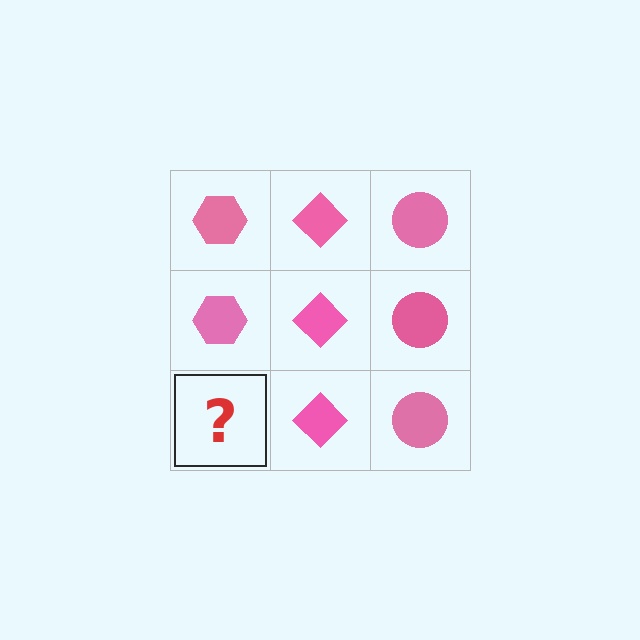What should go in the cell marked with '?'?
The missing cell should contain a pink hexagon.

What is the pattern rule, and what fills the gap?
The rule is that each column has a consistent shape. The gap should be filled with a pink hexagon.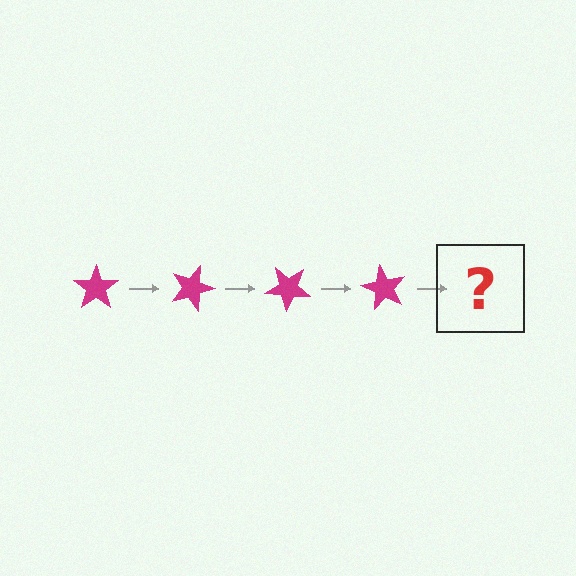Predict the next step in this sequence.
The next step is a magenta star rotated 80 degrees.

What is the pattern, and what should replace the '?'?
The pattern is that the star rotates 20 degrees each step. The '?' should be a magenta star rotated 80 degrees.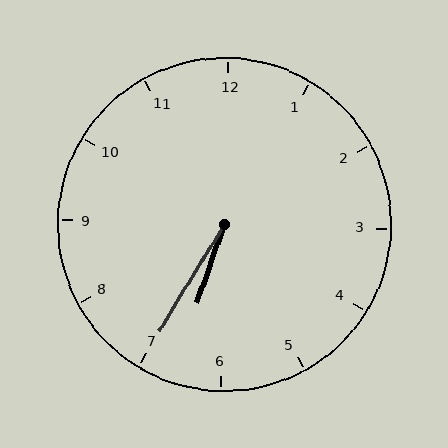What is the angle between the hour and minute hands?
Approximately 12 degrees.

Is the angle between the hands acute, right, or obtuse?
It is acute.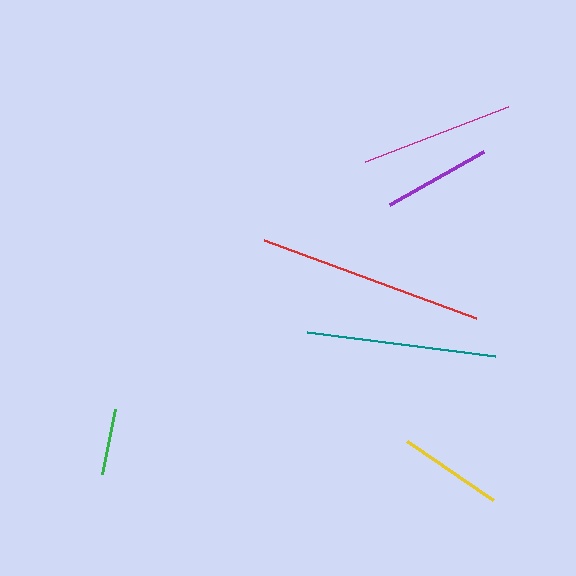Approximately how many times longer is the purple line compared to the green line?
The purple line is approximately 1.6 times the length of the green line.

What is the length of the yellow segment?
The yellow segment is approximately 105 pixels long.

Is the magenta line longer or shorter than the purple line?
The magenta line is longer than the purple line.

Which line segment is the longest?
The red line is the longest at approximately 226 pixels.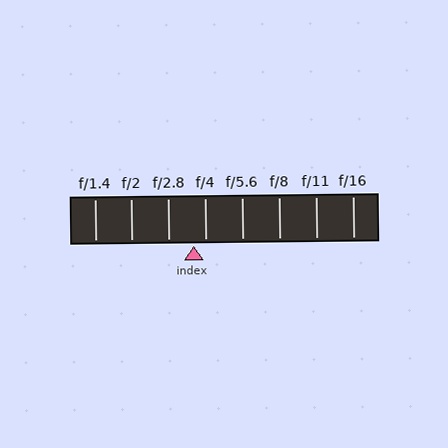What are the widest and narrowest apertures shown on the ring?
The widest aperture shown is f/1.4 and the narrowest is f/16.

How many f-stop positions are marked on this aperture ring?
There are 8 f-stop positions marked.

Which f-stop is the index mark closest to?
The index mark is closest to f/4.